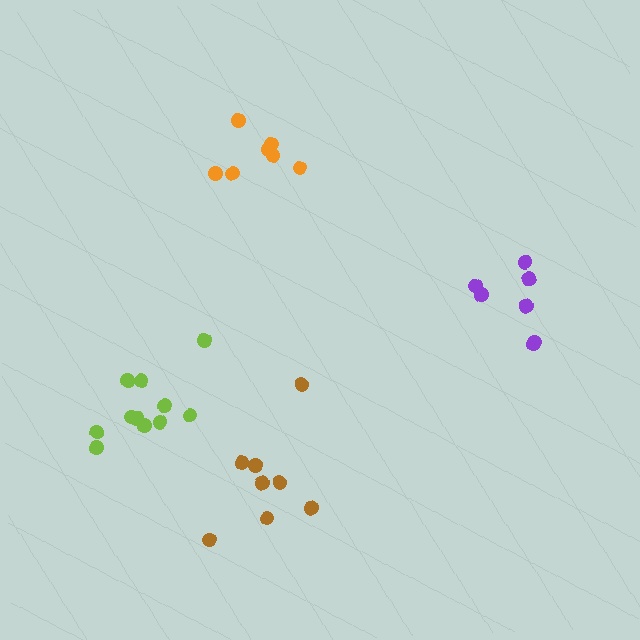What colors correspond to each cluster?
The clusters are colored: purple, lime, brown, orange.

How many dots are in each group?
Group 1: 7 dots, Group 2: 12 dots, Group 3: 8 dots, Group 4: 7 dots (34 total).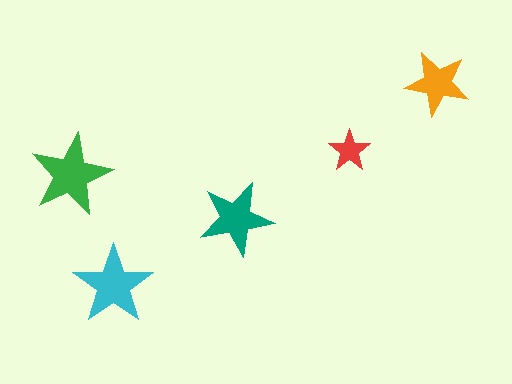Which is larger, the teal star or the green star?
The green one.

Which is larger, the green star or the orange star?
The green one.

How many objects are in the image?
There are 5 objects in the image.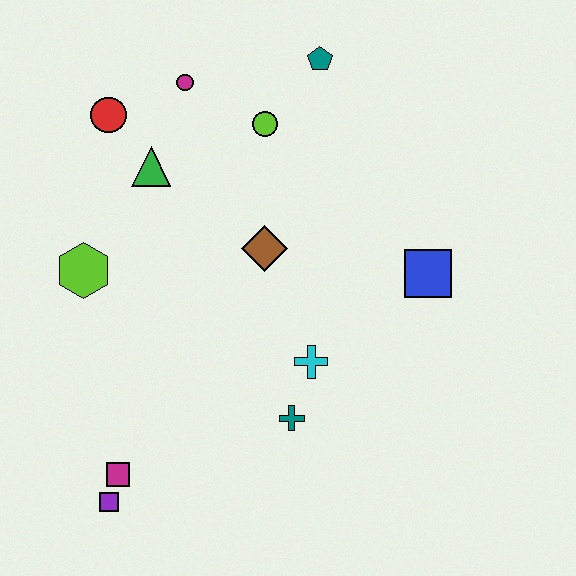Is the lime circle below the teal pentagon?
Yes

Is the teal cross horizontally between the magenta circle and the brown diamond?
No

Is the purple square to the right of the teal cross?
No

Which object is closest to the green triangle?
The red circle is closest to the green triangle.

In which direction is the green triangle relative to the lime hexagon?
The green triangle is above the lime hexagon.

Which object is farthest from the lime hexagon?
The blue square is farthest from the lime hexagon.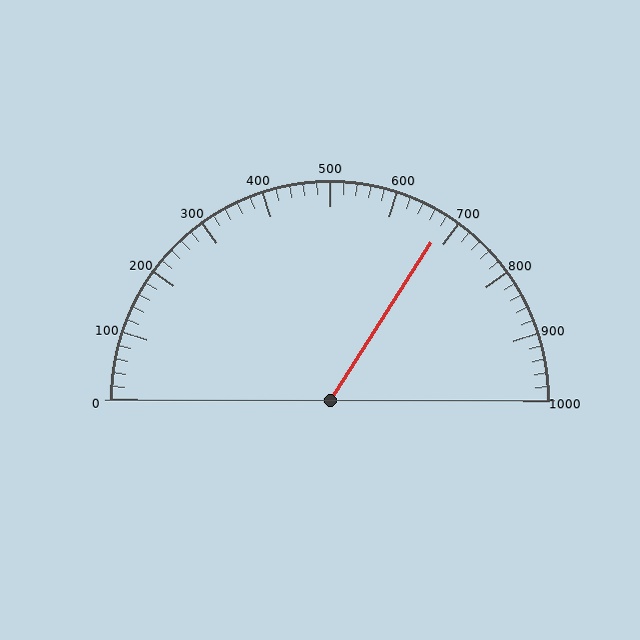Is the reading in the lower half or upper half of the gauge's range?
The reading is in the upper half of the range (0 to 1000).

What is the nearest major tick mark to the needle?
The nearest major tick mark is 700.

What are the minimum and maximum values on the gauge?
The gauge ranges from 0 to 1000.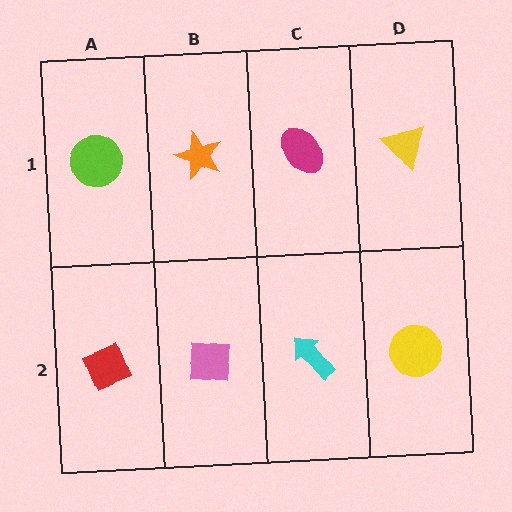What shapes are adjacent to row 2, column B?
An orange star (row 1, column B), a red diamond (row 2, column A), a cyan arrow (row 2, column C).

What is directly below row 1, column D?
A yellow circle.